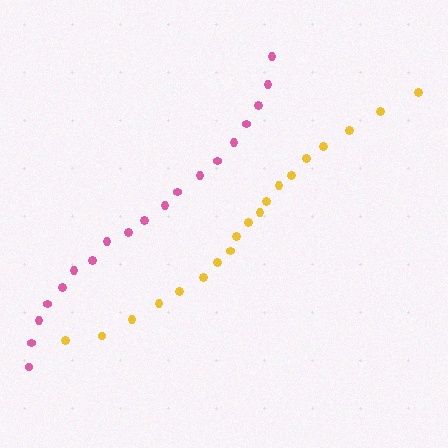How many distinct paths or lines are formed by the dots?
There are 2 distinct paths.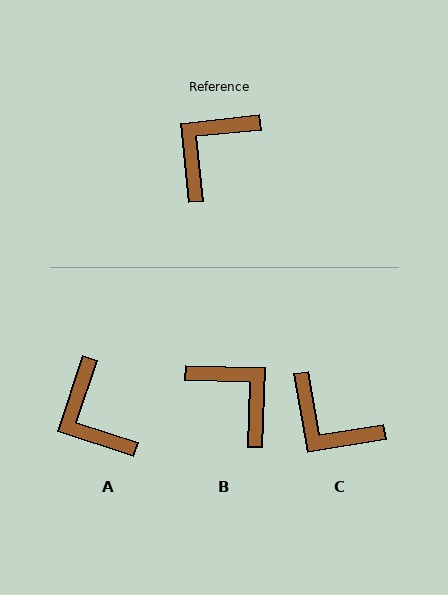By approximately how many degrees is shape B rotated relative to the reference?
Approximately 98 degrees clockwise.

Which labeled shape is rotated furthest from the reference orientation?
B, about 98 degrees away.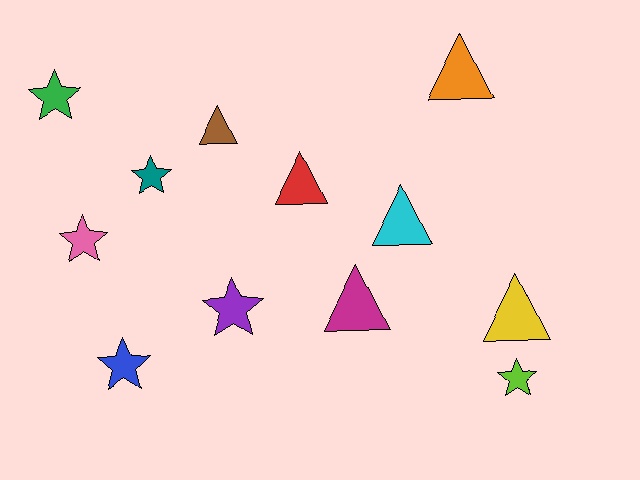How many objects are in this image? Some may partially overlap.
There are 12 objects.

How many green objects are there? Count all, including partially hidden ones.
There is 1 green object.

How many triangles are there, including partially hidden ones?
There are 6 triangles.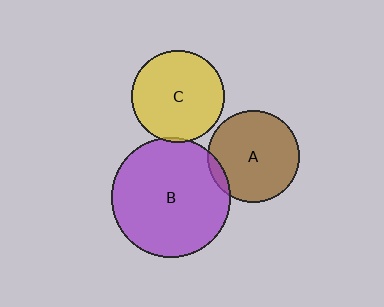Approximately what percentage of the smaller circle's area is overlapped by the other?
Approximately 5%.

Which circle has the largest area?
Circle B (purple).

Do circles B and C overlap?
Yes.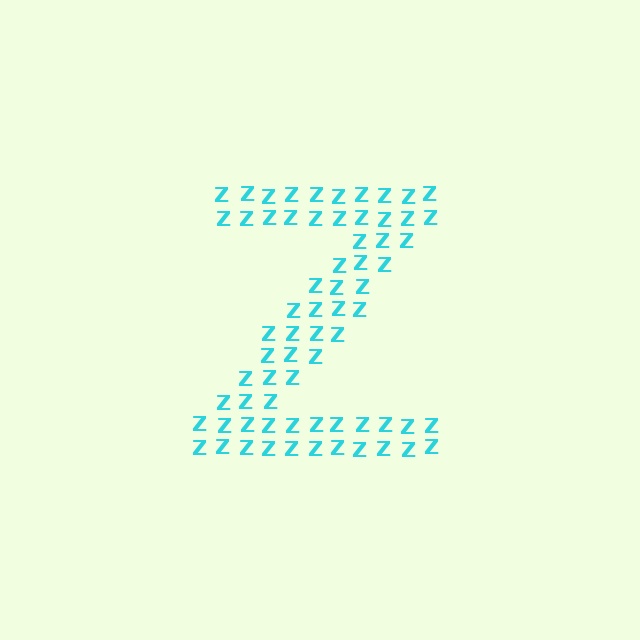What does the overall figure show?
The overall figure shows the letter Z.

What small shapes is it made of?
It is made of small letter Z's.